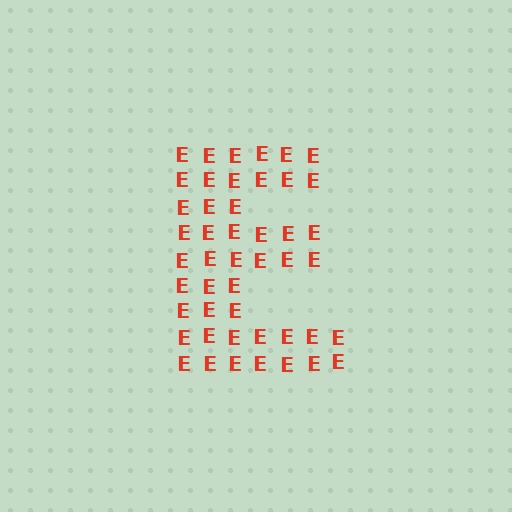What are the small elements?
The small elements are letter E's.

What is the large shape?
The large shape is the letter E.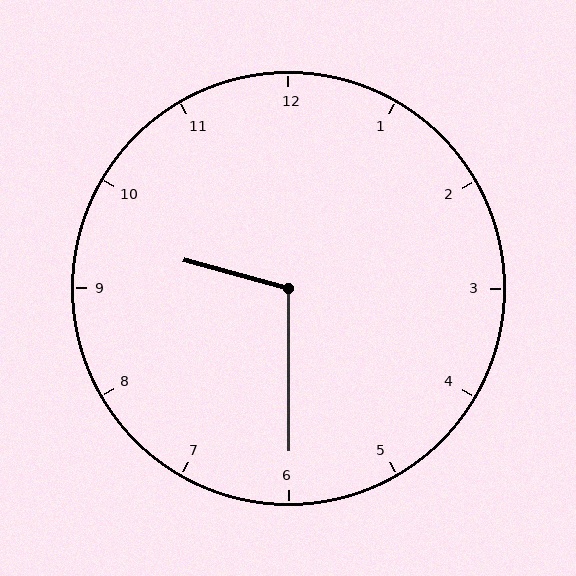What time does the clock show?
9:30.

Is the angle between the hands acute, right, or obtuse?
It is obtuse.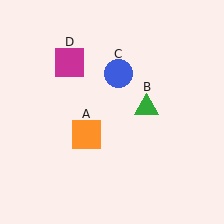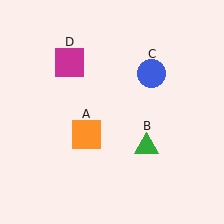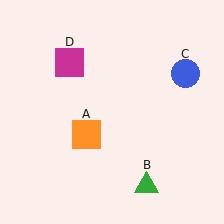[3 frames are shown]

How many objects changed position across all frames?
2 objects changed position: green triangle (object B), blue circle (object C).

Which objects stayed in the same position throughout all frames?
Orange square (object A) and magenta square (object D) remained stationary.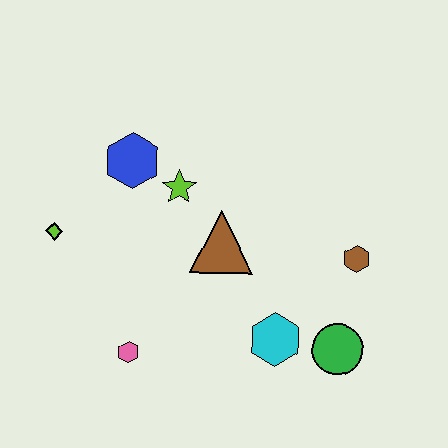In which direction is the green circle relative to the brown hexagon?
The green circle is below the brown hexagon.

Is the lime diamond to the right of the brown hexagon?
No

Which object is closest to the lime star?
The blue hexagon is closest to the lime star.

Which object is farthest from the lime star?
The green circle is farthest from the lime star.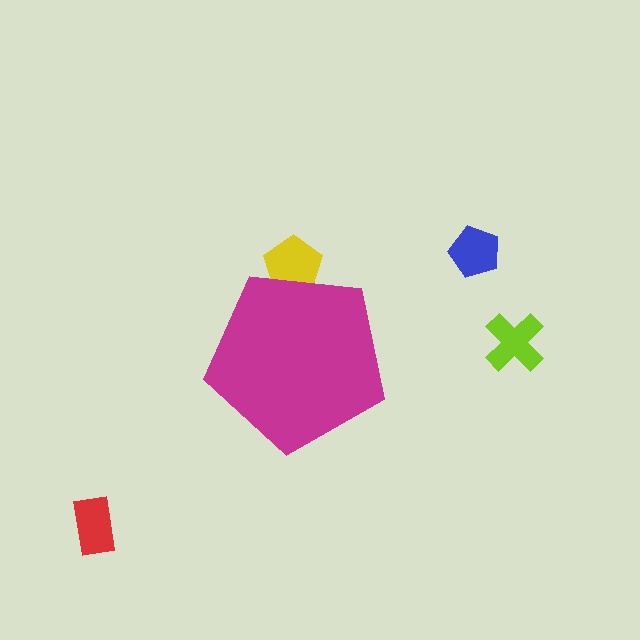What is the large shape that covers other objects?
A magenta pentagon.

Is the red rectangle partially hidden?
No, the red rectangle is fully visible.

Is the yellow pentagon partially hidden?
Yes, the yellow pentagon is partially hidden behind the magenta pentagon.